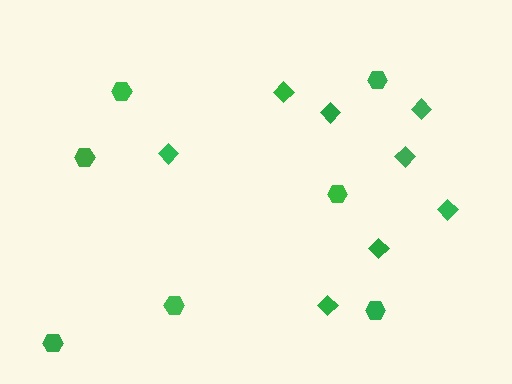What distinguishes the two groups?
There are 2 groups: one group of hexagons (7) and one group of diamonds (8).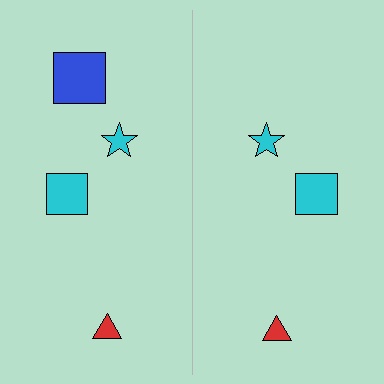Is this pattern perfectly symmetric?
No, the pattern is not perfectly symmetric. A blue square is missing from the right side.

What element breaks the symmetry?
A blue square is missing from the right side.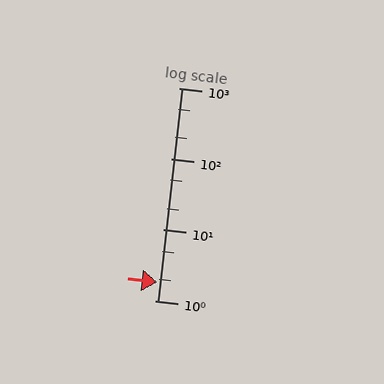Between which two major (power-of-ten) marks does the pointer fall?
The pointer is between 1 and 10.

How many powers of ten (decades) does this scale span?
The scale spans 3 decades, from 1 to 1000.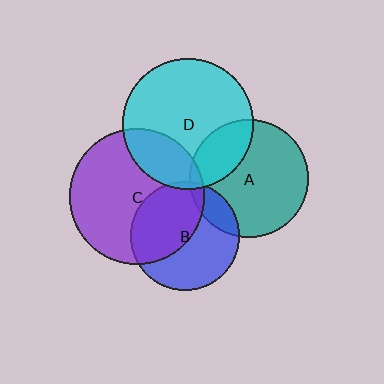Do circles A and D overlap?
Yes.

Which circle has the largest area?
Circle C (purple).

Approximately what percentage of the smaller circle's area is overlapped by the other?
Approximately 25%.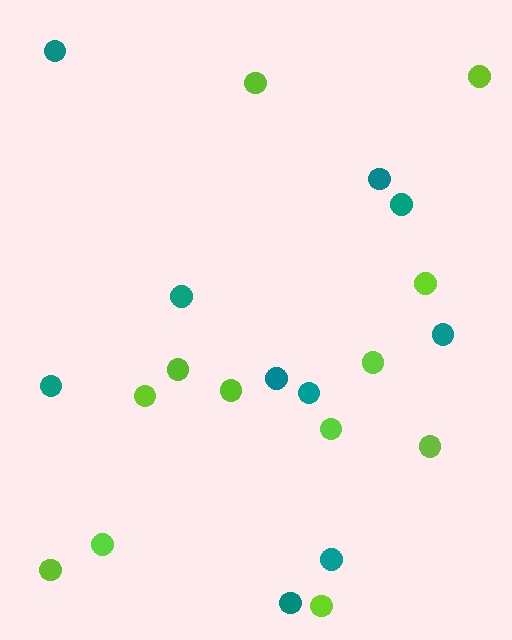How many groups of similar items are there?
There are 2 groups: one group of teal circles (10) and one group of lime circles (12).